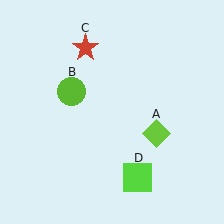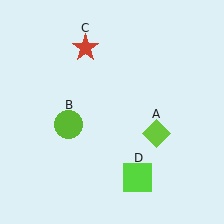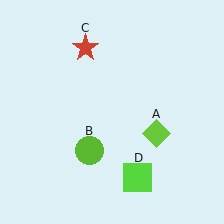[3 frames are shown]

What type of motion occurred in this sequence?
The lime circle (object B) rotated counterclockwise around the center of the scene.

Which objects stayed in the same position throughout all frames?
Lime diamond (object A) and red star (object C) and lime square (object D) remained stationary.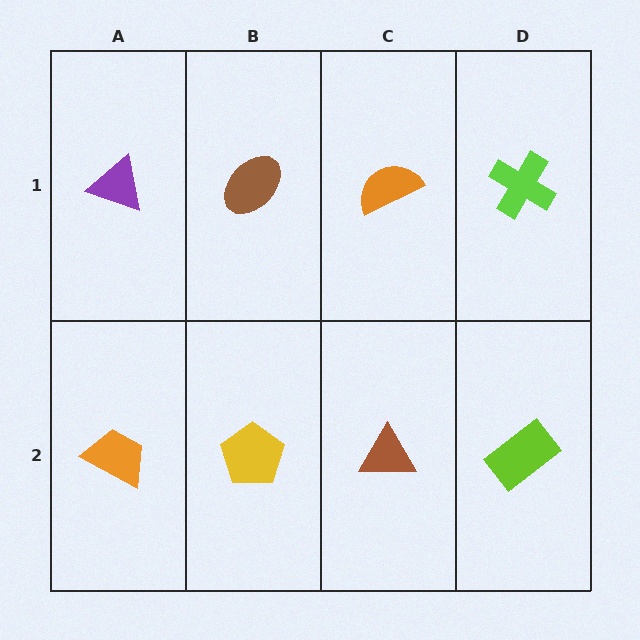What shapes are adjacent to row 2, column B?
A brown ellipse (row 1, column B), an orange trapezoid (row 2, column A), a brown triangle (row 2, column C).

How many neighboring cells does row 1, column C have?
3.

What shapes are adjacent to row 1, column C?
A brown triangle (row 2, column C), a brown ellipse (row 1, column B), a lime cross (row 1, column D).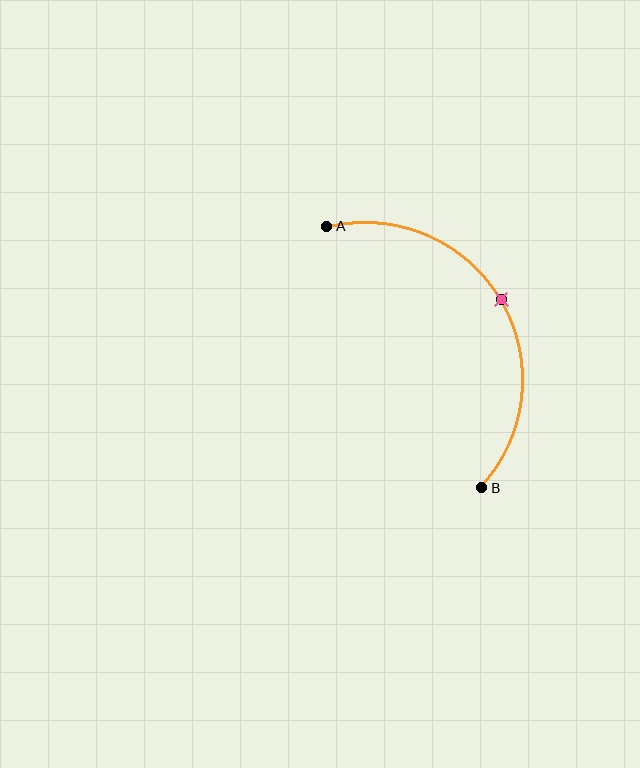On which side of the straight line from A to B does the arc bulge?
The arc bulges to the right of the straight line connecting A and B.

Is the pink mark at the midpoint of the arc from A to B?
Yes. The pink mark lies on the arc at equal arc-length from both A and B — it is the arc midpoint.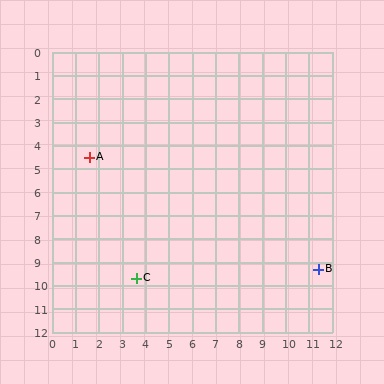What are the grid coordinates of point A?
Point A is at approximately (1.6, 4.5).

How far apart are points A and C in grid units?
Points A and C are about 5.6 grid units apart.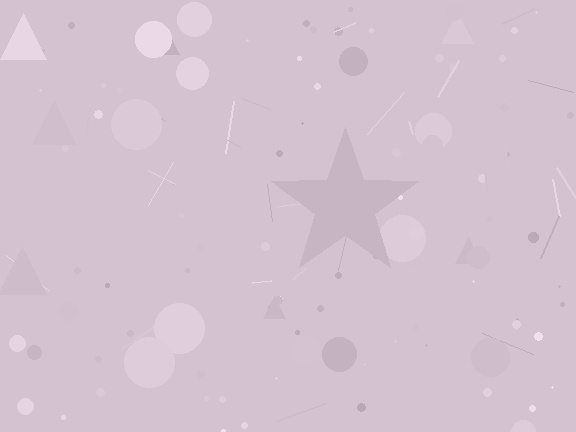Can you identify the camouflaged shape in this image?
The camouflaged shape is a star.